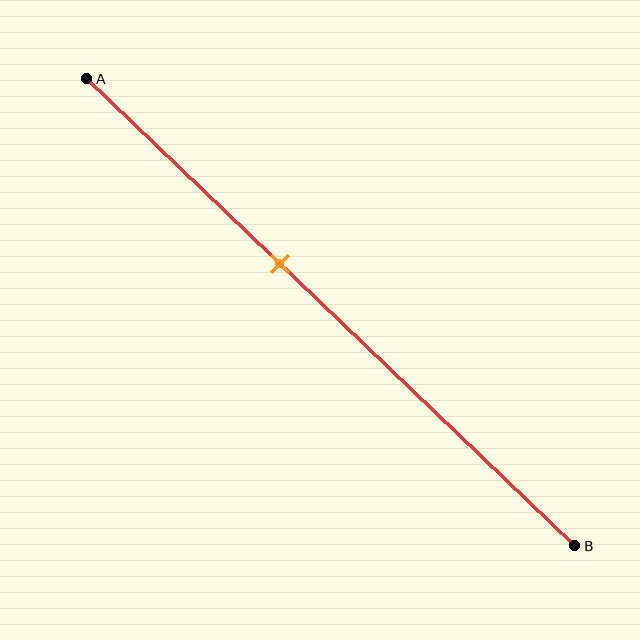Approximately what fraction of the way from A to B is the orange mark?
The orange mark is approximately 40% of the way from A to B.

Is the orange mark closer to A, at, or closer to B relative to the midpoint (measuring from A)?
The orange mark is closer to point A than the midpoint of segment AB.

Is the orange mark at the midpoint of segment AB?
No, the mark is at about 40% from A, not at the 50% midpoint.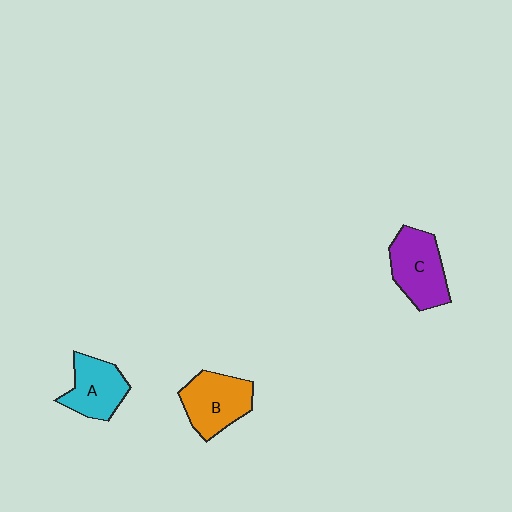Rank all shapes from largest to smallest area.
From largest to smallest: C (purple), B (orange), A (cyan).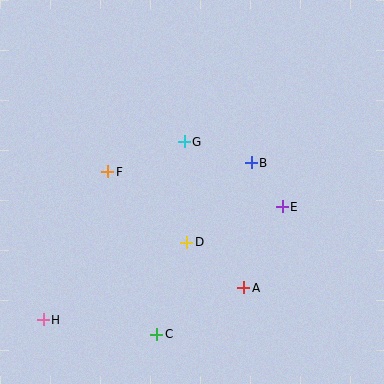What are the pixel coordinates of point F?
Point F is at (108, 172).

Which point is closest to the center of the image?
Point D at (187, 242) is closest to the center.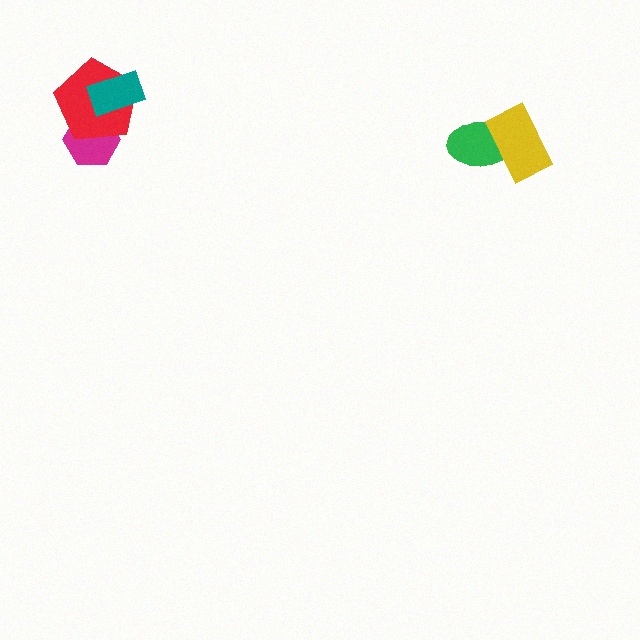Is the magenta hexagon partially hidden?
Yes, it is partially covered by another shape.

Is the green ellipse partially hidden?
Yes, it is partially covered by another shape.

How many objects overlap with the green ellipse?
1 object overlaps with the green ellipse.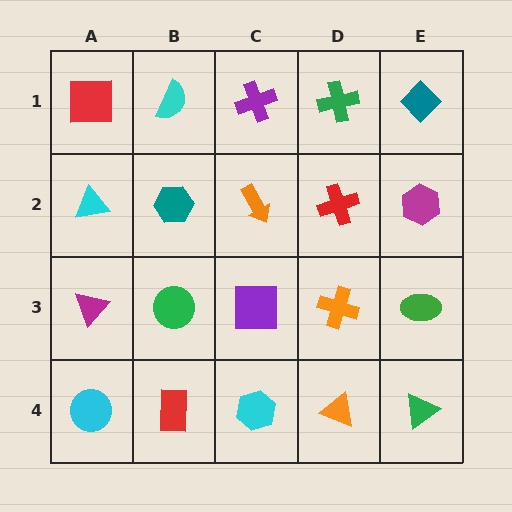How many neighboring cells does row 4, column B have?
3.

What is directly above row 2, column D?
A green cross.